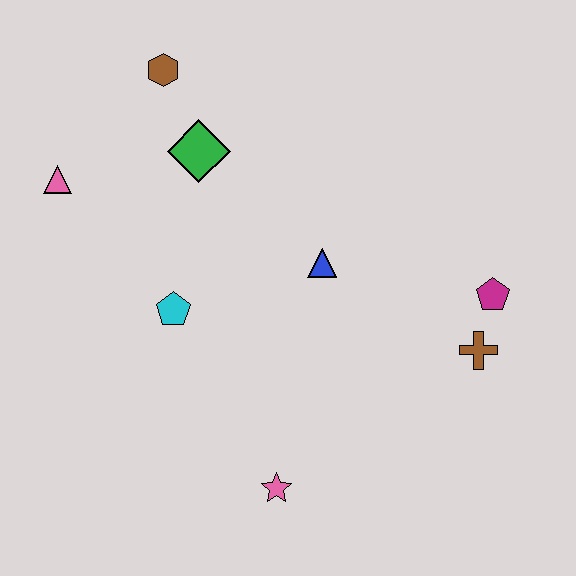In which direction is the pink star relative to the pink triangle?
The pink star is below the pink triangle.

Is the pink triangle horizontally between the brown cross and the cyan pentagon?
No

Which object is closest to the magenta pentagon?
The brown cross is closest to the magenta pentagon.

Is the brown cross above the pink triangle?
No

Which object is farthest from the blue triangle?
The pink triangle is farthest from the blue triangle.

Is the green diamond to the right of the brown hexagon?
Yes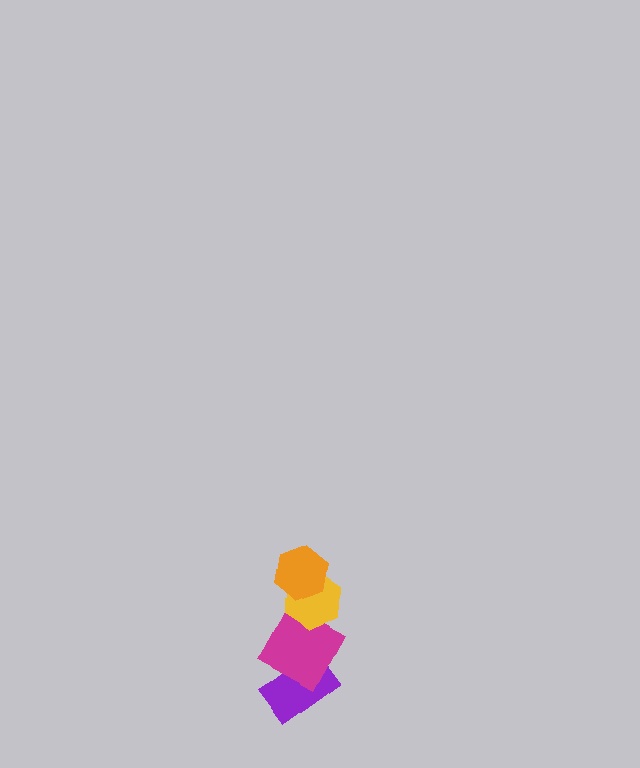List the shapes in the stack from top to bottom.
From top to bottom: the orange hexagon, the yellow hexagon, the magenta square, the purple rectangle.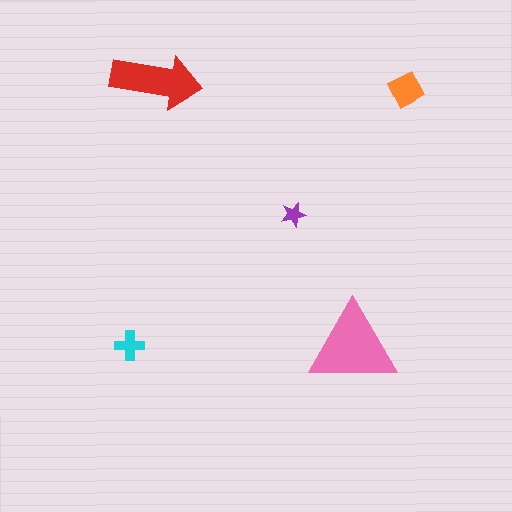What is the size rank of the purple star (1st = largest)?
5th.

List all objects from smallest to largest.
The purple star, the cyan cross, the orange diamond, the red arrow, the pink triangle.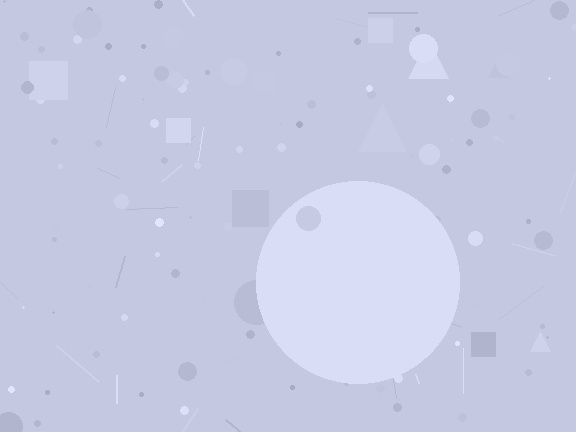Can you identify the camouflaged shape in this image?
The camouflaged shape is a circle.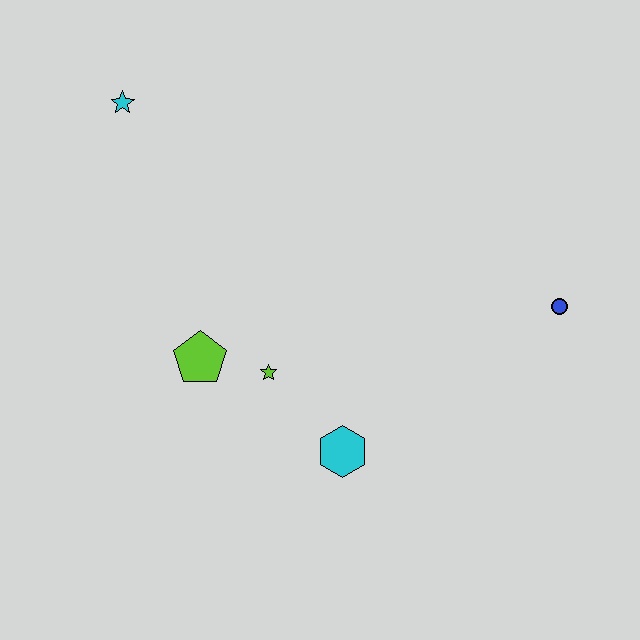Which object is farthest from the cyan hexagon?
The cyan star is farthest from the cyan hexagon.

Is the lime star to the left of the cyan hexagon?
Yes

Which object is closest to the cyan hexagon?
The lime star is closest to the cyan hexagon.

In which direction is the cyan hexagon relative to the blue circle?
The cyan hexagon is to the left of the blue circle.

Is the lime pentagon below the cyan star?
Yes